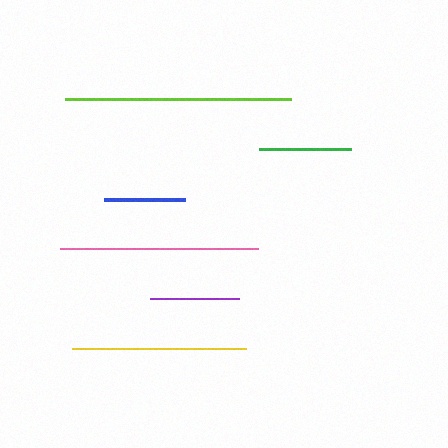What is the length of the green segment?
The green segment is approximately 92 pixels long.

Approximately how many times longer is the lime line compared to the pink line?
The lime line is approximately 1.1 times the length of the pink line.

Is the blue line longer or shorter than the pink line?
The pink line is longer than the blue line.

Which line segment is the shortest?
The blue line is the shortest at approximately 81 pixels.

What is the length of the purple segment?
The purple segment is approximately 90 pixels long.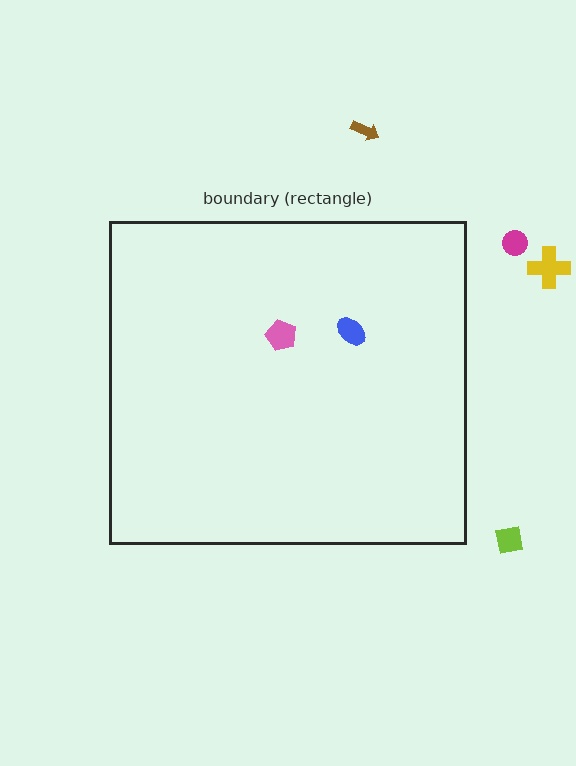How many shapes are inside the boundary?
2 inside, 4 outside.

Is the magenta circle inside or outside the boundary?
Outside.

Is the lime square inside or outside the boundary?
Outside.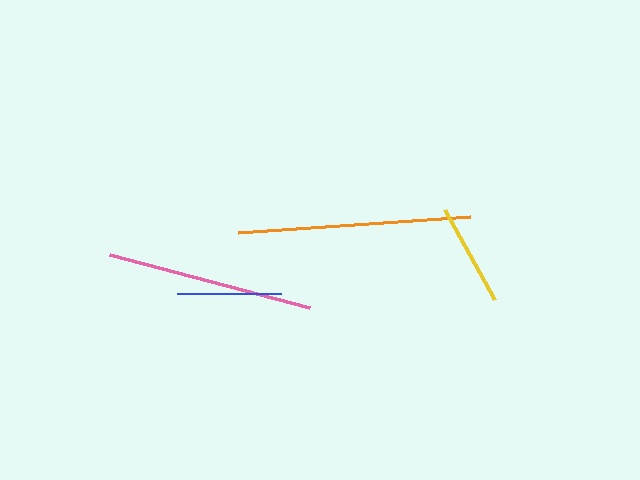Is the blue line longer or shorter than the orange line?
The orange line is longer than the blue line.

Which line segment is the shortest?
The yellow line is the shortest at approximately 103 pixels.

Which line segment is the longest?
The orange line is the longest at approximately 232 pixels.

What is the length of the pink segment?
The pink segment is approximately 208 pixels long.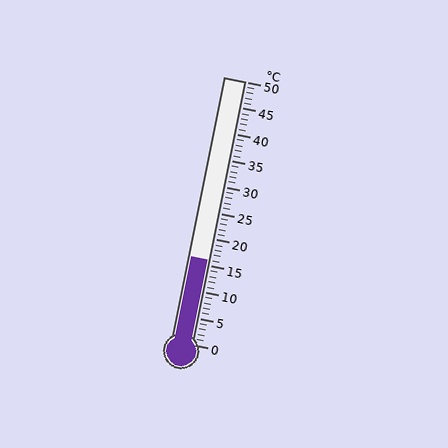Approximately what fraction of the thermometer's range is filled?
The thermometer is filled to approximately 30% of its range.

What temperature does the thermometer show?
The thermometer shows approximately 16°C.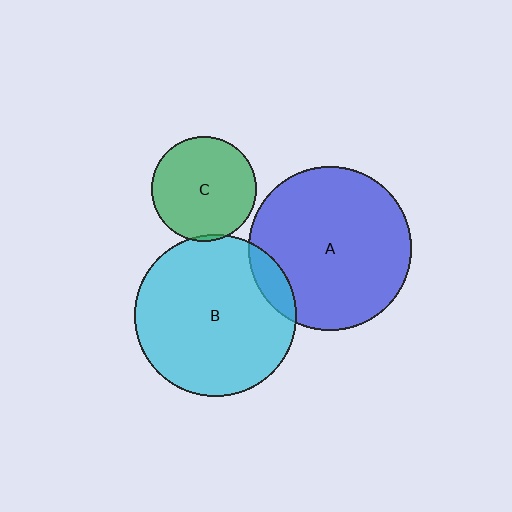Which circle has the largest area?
Circle A (blue).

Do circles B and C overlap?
Yes.